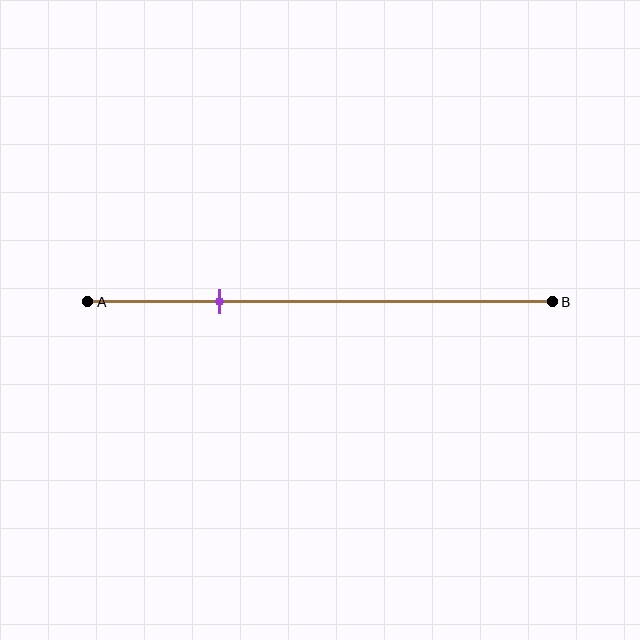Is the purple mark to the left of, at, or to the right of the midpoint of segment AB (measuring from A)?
The purple mark is to the left of the midpoint of segment AB.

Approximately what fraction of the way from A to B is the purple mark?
The purple mark is approximately 30% of the way from A to B.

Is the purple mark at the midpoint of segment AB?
No, the mark is at about 30% from A, not at the 50% midpoint.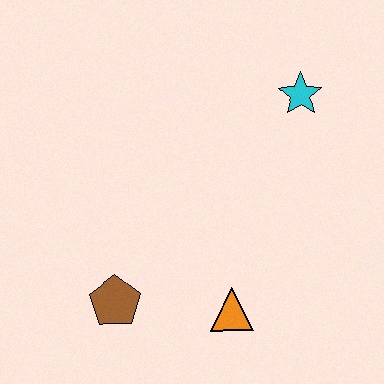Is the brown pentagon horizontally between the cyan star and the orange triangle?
No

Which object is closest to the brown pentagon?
The orange triangle is closest to the brown pentagon.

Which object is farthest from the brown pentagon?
The cyan star is farthest from the brown pentagon.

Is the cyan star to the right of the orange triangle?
Yes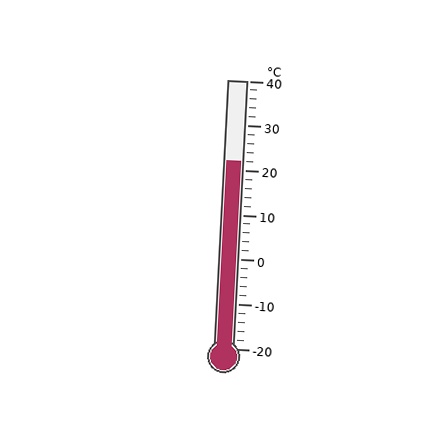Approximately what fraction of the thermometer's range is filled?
The thermometer is filled to approximately 70% of its range.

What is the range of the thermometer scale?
The thermometer scale ranges from -20°C to 40°C.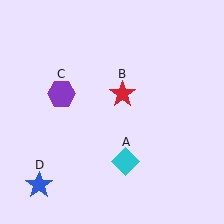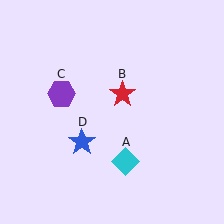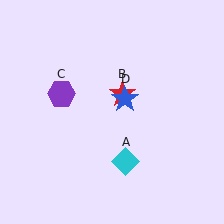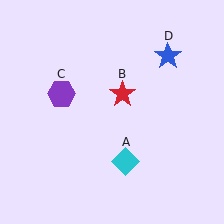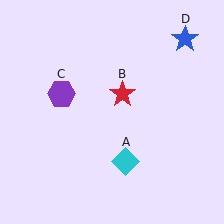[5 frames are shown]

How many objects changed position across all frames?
1 object changed position: blue star (object D).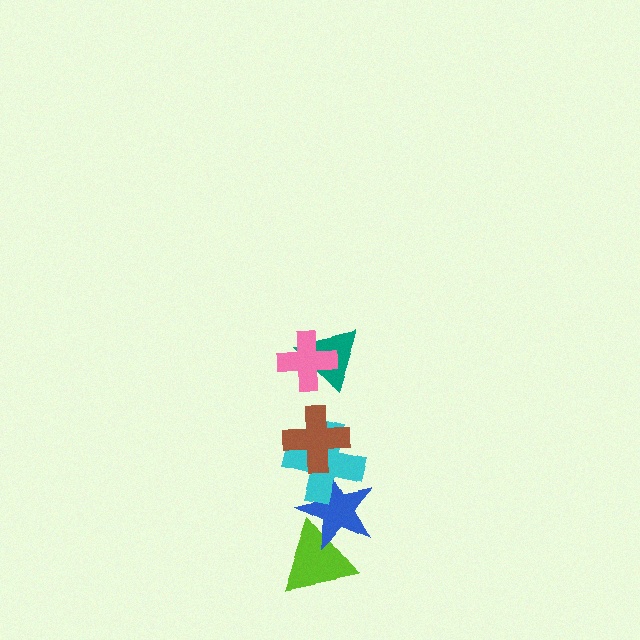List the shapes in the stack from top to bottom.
From top to bottom: the pink cross, the teal triangle, the brown cross, the cyan cross, the blue star, the lime triangle.